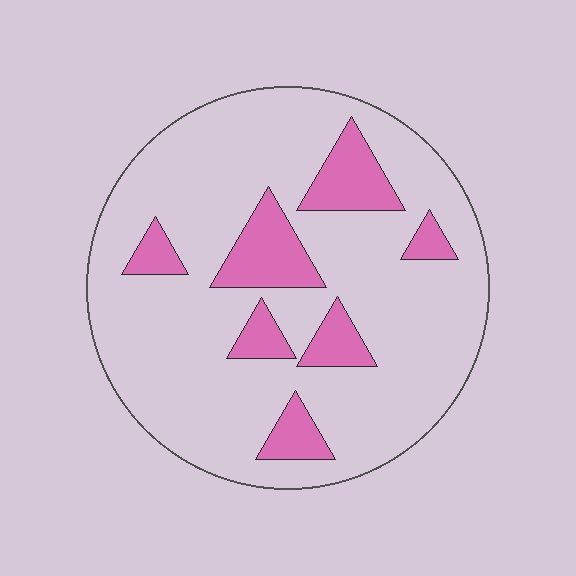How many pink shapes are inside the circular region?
7.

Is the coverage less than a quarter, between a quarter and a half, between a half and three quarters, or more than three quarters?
Less than a quarter.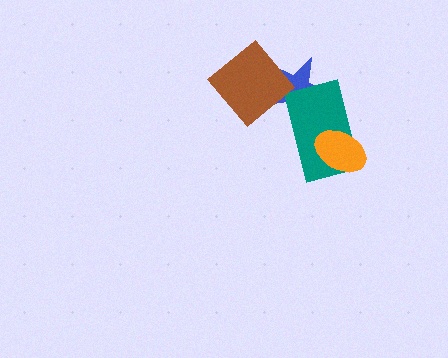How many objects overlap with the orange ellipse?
1 object overlaps with the orange ellipse.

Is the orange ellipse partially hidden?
No, no other shape covers it.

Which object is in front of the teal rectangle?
The orange ellipse is in front of the teal rectangle.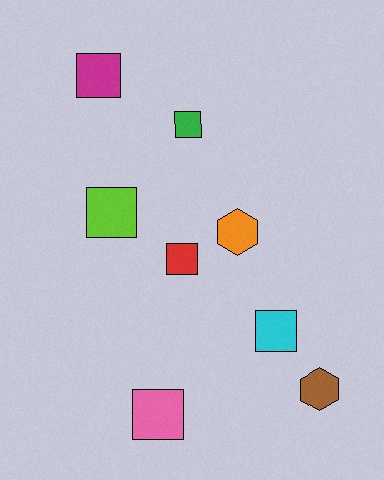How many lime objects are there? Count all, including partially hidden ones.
There is 1 lime object.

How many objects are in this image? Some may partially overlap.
There are 8 objects.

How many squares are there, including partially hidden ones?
There are 6 squares.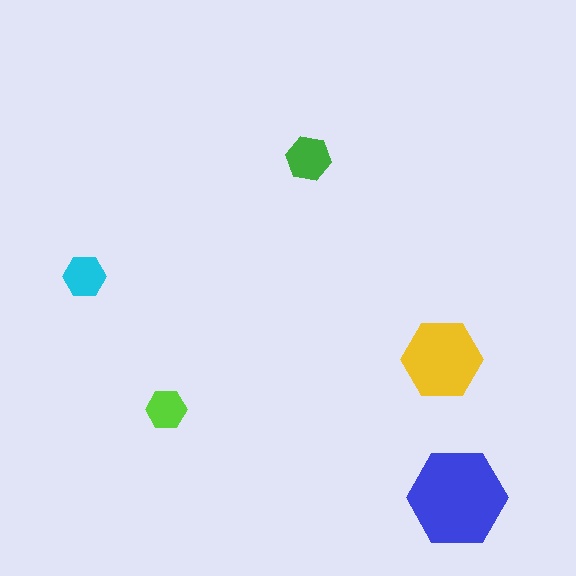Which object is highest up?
The green hexagon is topmost.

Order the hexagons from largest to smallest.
the blue one, the yellow one, the green one, the cyan one, the lime one.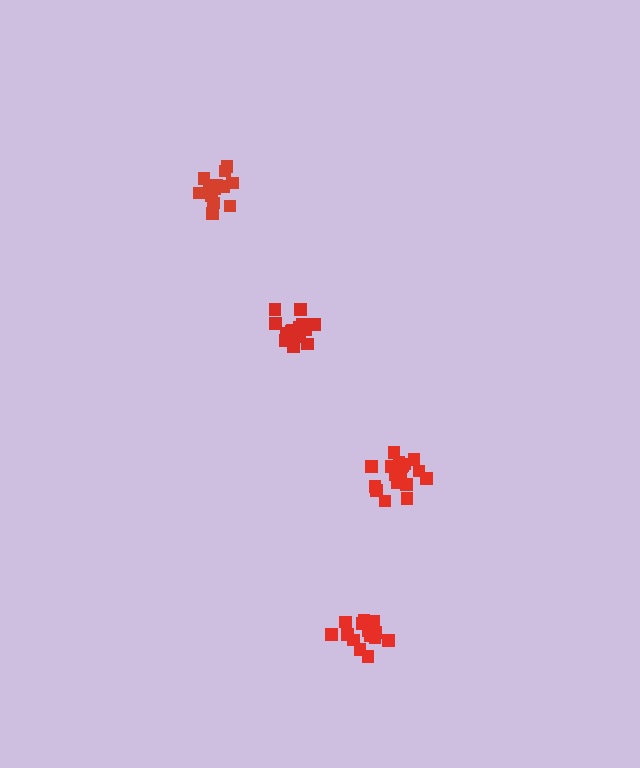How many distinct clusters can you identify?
There are 4 distinct clusters.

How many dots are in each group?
Group 1: 15 dots, Group 2: 19 dots, Group 3: 14 dots, Group 4: 19 dots (67 total).